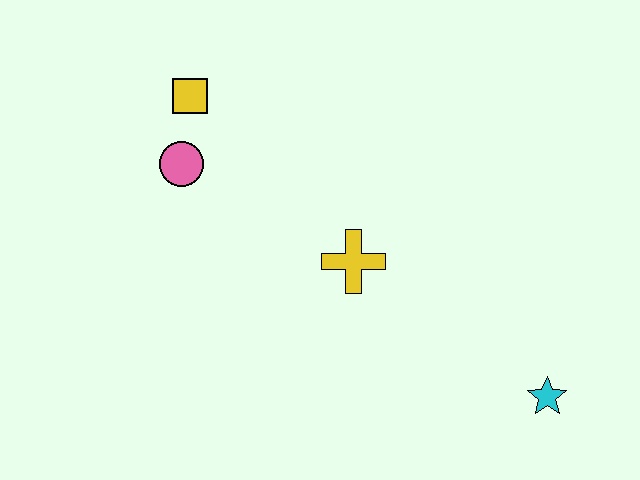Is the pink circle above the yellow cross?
Yes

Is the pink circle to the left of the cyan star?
Yes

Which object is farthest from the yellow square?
The cyan star is farthest from the yellow square.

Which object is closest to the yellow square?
The pink circle is closest to the yellow square.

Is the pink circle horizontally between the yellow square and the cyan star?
No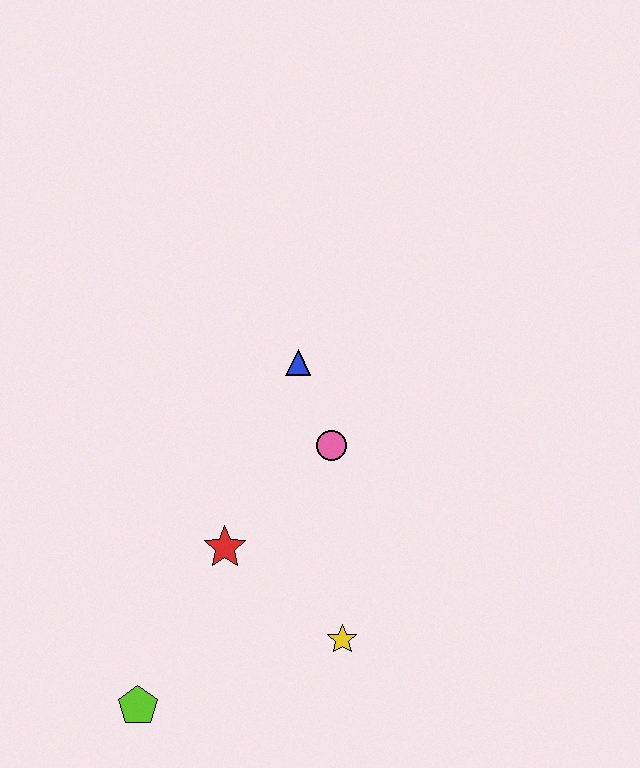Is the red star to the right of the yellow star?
No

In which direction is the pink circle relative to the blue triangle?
The pink circle is below the blue triangle.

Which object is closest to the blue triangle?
The pink circle is closest to the blue triangle.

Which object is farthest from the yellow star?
The blue triangle is farthest from the yellow star.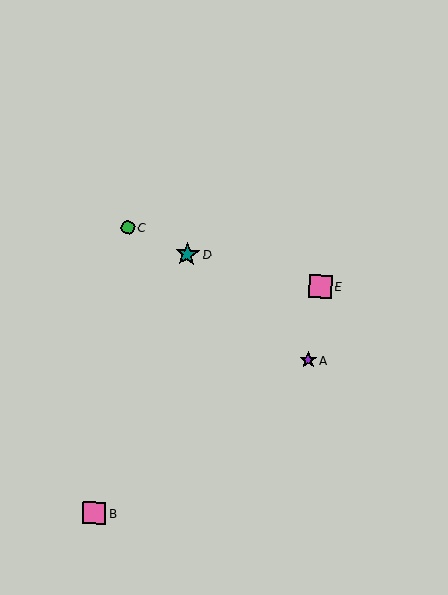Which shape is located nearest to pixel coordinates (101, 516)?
The pink square (labeled B) at (94, 513) is nearest to that location.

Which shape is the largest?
The teal star (labeled D) is the largest.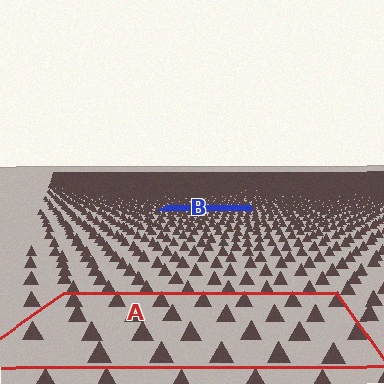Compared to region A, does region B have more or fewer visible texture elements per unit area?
Region B has more texture elements per unit area — they are packed more densely because it is farther away.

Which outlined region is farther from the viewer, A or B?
Region B is farther from the viewer — the texture elements inside it appear smaller and more densely packed.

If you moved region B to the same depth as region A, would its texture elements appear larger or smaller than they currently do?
They would appear larger. At a closer depth, the same texture elements are projected at a bigger on-screen size.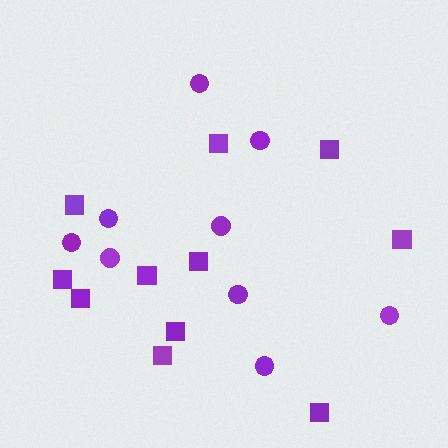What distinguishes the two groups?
There are 2 groups: one group of circles (9) and one group of squares (11).